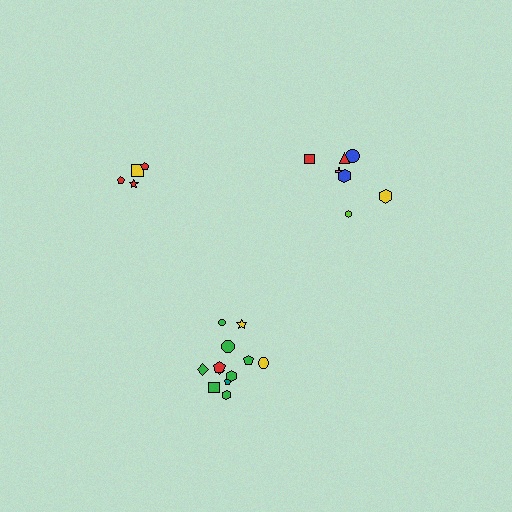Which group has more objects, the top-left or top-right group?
The top-right group.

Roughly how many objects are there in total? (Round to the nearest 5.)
Roughly 25 objects in total.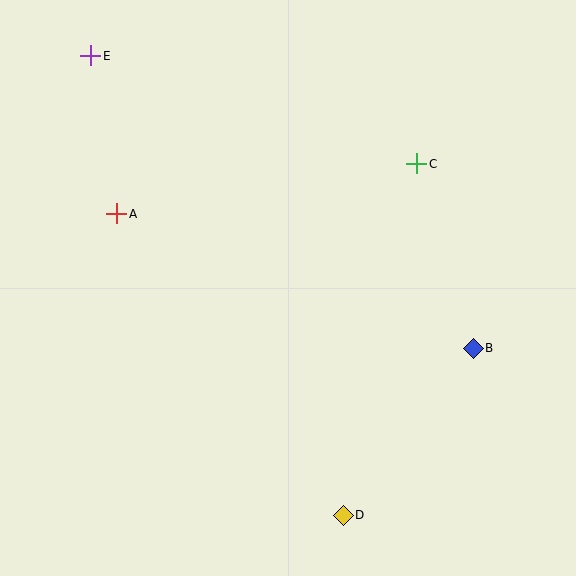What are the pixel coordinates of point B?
Point B is at (473, 348).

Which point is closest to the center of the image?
Point C at (417, 164) is closest to the center.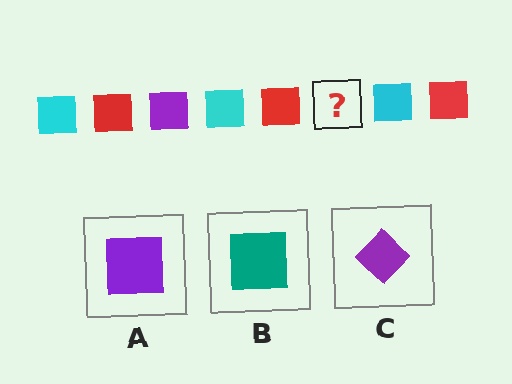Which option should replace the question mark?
Option A.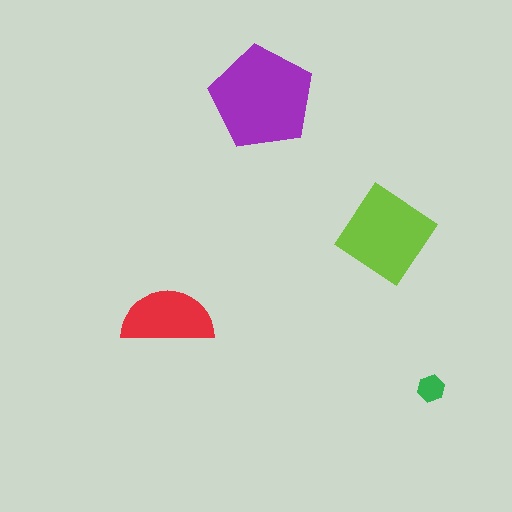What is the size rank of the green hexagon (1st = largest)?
4th.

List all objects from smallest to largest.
The green hexagon, the red semicircle, the lime diamond, the purple pentagon.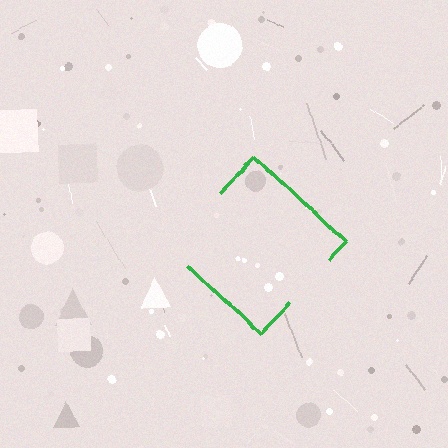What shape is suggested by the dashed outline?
The dashed outline suggests a diamond.